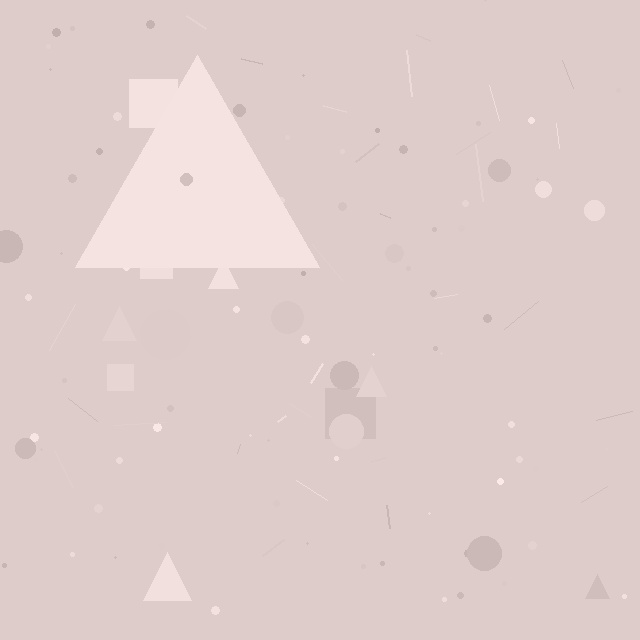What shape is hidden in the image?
A triangle is hidden in the image.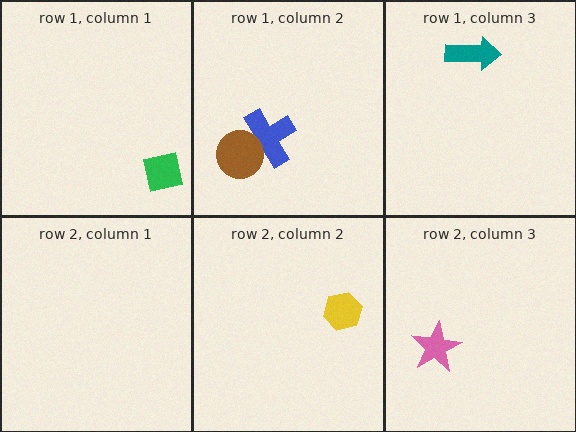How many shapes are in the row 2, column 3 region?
1.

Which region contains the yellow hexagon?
The row 2, column 2 region.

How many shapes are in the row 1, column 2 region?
2.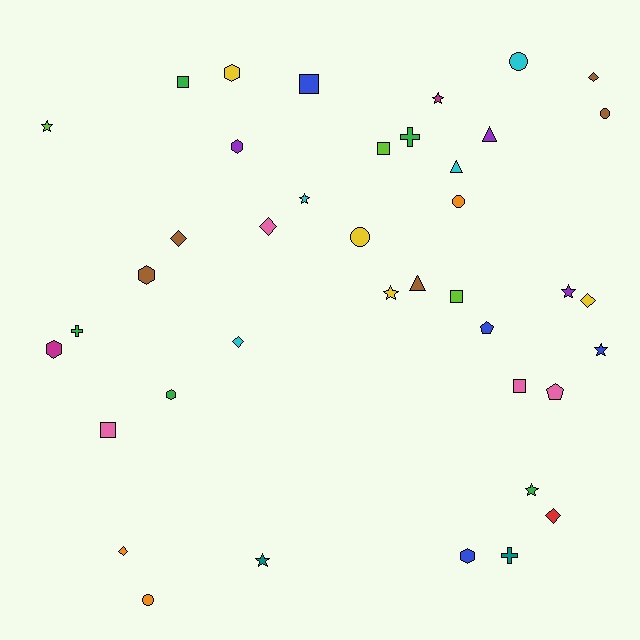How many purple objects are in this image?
There are 3 purple objects.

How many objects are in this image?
There are 40 objects.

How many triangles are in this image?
There are 3 triangles.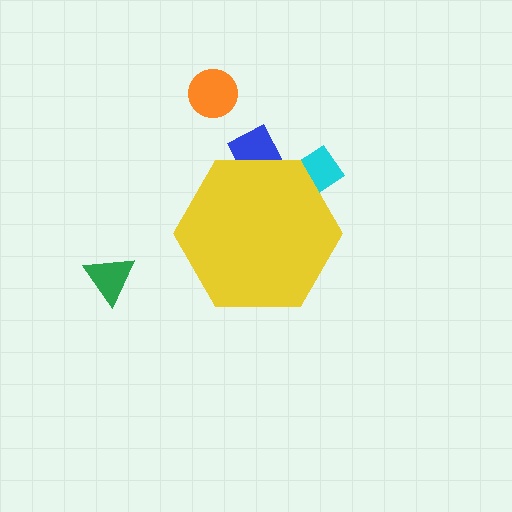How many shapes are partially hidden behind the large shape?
2 shapes are partially hidden.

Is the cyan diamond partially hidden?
Yes, the cyan diamond is partially hidden behind the yellow hexagon.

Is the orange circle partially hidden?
No, the orange circle is fully visible.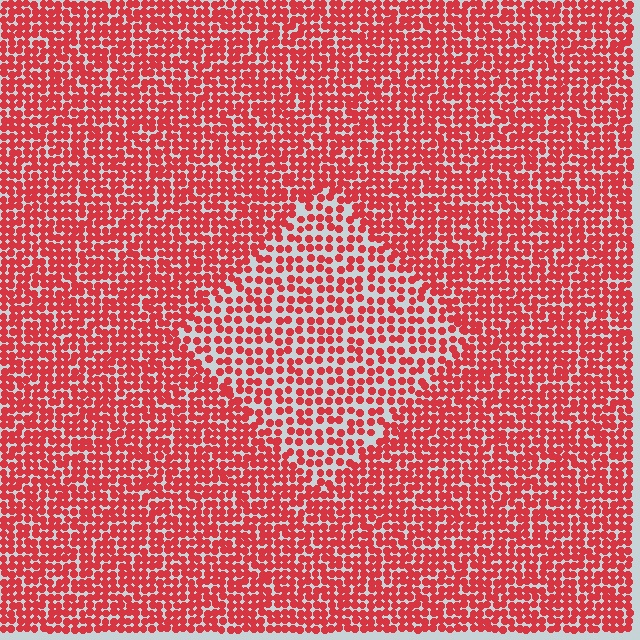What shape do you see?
I see a diamond.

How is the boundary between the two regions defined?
The boundary is defined by a change in element density (approximately 1.7x ratio). All elements are the same color, size, and shape.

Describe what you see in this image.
The image contains small red elements arranged at two different densities. A diamond-shaped region is visible where the elements are less densely packed than the surrounding area.